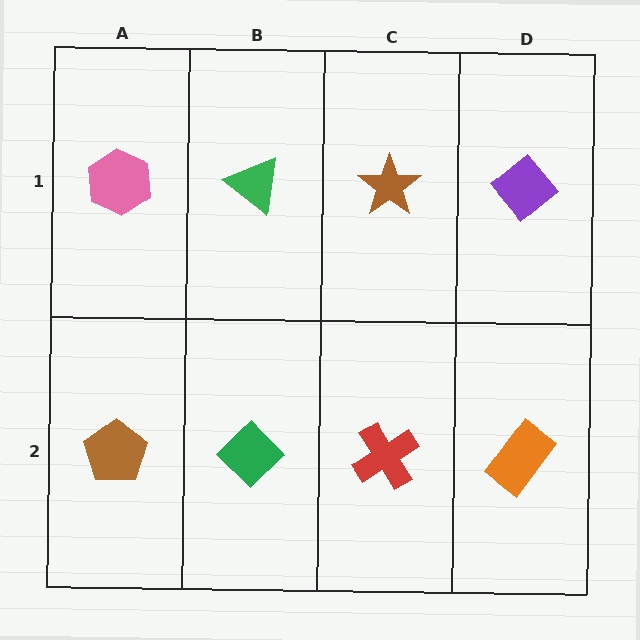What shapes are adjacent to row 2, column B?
A green triangle (row 1, column B), a brown pentagon (row 2, column A), a red cross (row 2, column C).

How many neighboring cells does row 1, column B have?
3.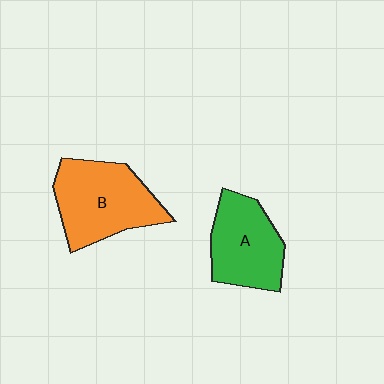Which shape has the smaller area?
Shape A (green).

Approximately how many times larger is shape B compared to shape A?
Approximately 1.2 times.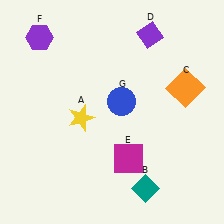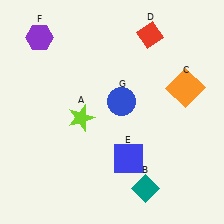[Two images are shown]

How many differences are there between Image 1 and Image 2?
There are 3 differences between the two images.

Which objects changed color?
A changed from yellow to lime. D changed from purple to red. E changed from magenta to blue.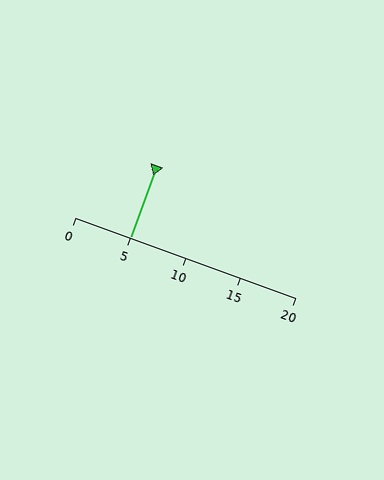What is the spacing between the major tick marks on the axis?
The major ticks are spaced 5 apart.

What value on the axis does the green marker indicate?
The marker indicates approximately 5.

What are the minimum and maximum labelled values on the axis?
The axis runs from 0 to 20.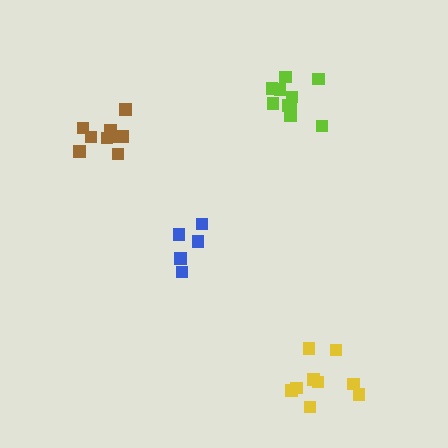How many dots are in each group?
Group 1: 9 dots, Group 2: 5 dots, Group 3: 10 dots, Group 4: 10 dots (34 total).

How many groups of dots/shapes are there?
There are 4 groups.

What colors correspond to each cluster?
The clusters are colored: yellow, blue, lime, brown.